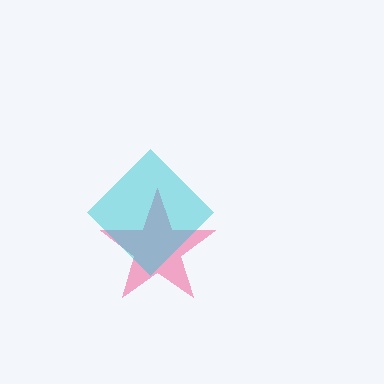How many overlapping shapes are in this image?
There are 2 overlapping shapes in the image.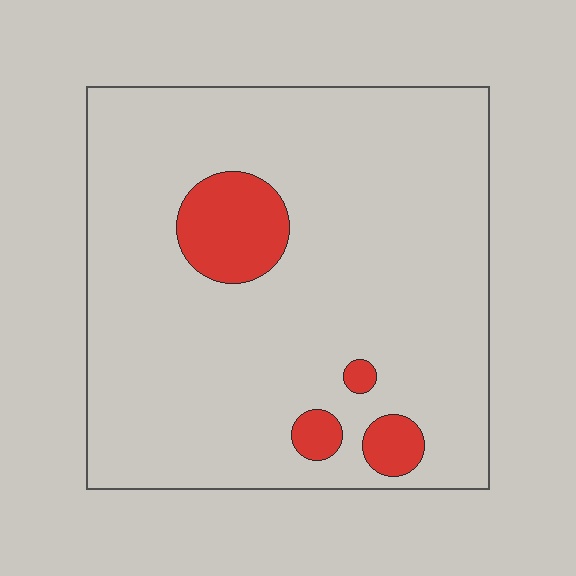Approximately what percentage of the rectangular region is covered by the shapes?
Approximately 10%.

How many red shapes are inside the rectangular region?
4.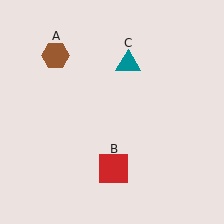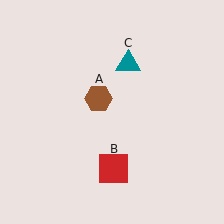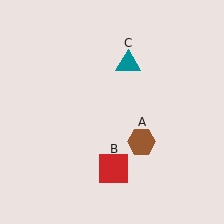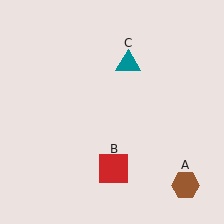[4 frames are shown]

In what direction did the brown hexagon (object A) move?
The brown hexagon (object A) moved down and to the right.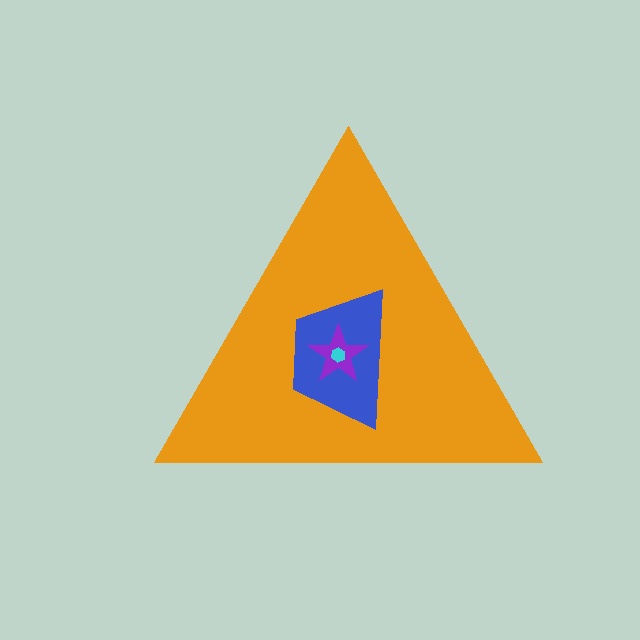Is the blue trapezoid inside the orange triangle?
Yes.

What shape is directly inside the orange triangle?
The blue trapezoid.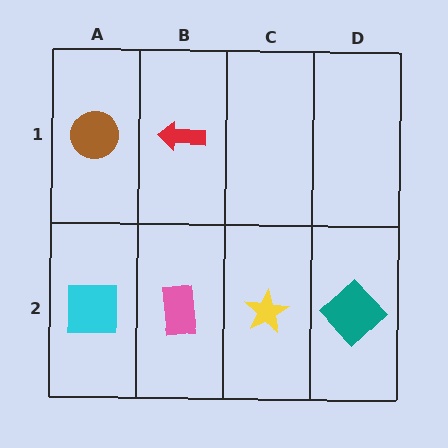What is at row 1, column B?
A red arrow.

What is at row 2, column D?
A teal diamond.